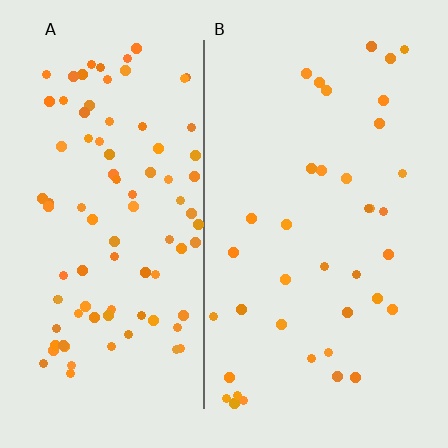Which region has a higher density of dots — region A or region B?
A (the left).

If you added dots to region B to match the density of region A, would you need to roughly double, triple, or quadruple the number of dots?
Approximately double.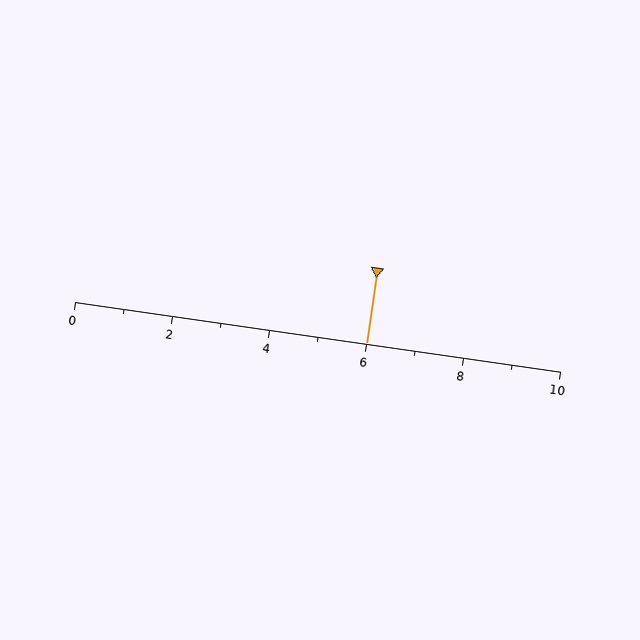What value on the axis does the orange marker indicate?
The marker indicates approximately 6.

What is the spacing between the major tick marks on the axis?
The major ticks are spaced 2 apart.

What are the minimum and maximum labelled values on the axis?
The axis runs from 0 to 10.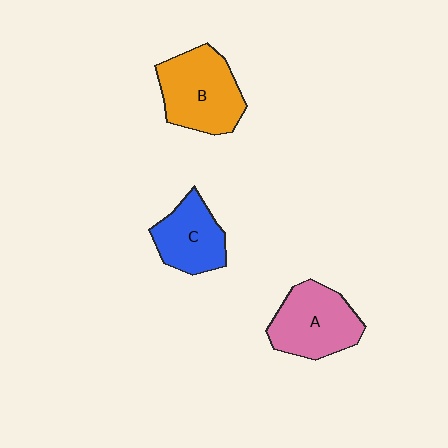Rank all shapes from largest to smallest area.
From largest to smallest: B (orange), A (pink), C (blue).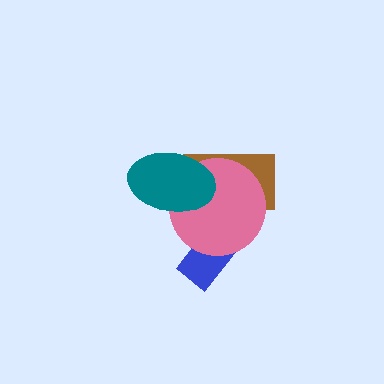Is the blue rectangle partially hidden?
Yes, it is partially covered by another shape.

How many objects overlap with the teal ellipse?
2 objects overlap with the teal ellipse.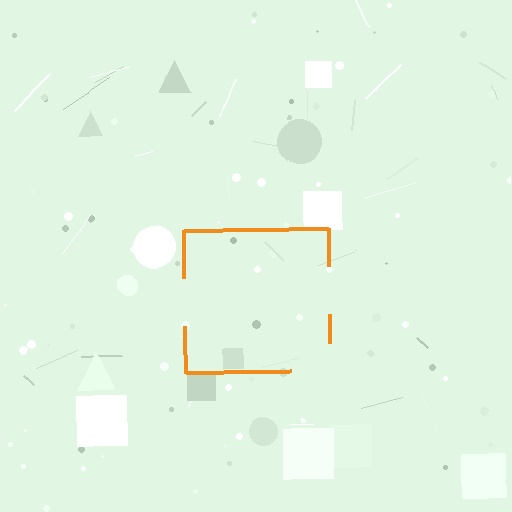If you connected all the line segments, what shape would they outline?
They would outline a square.